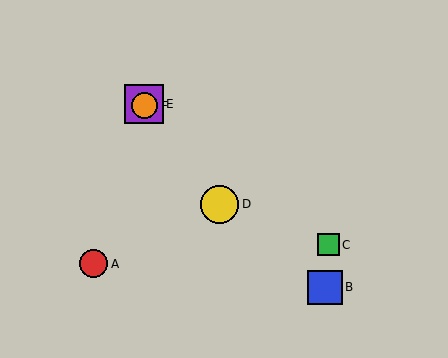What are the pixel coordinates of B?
Object B is at (325, 287).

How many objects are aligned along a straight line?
3 objects (D, E, F) are aligned along a straight line.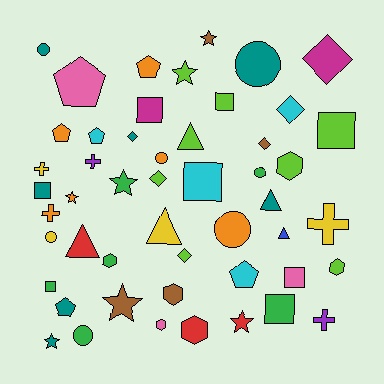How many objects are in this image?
There are 50 objects.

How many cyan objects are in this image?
There are 4 cyan objects.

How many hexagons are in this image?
There are 6 hexagons.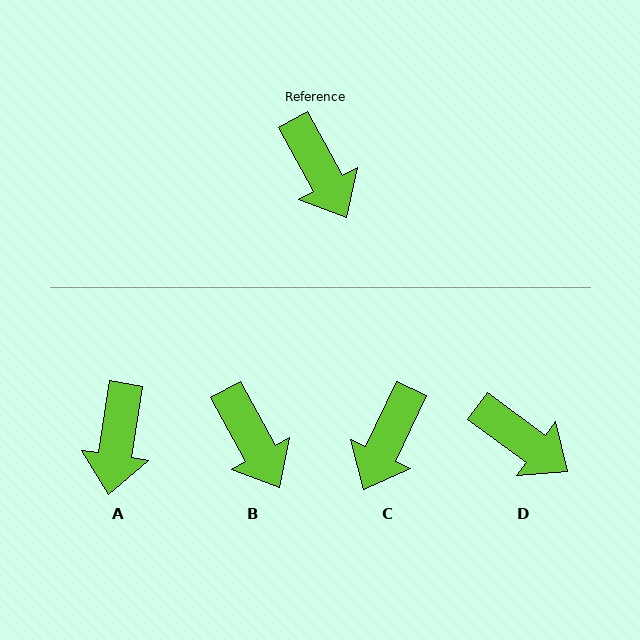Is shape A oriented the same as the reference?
No, it is off by about 38 degrees.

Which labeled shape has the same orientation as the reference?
B.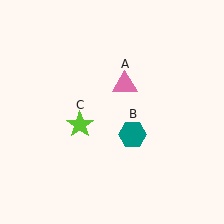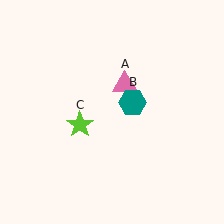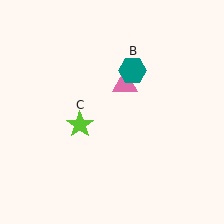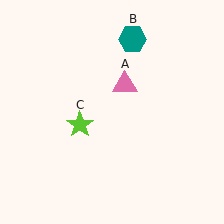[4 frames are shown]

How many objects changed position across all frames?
1 object changed position: teal hexagon (object B).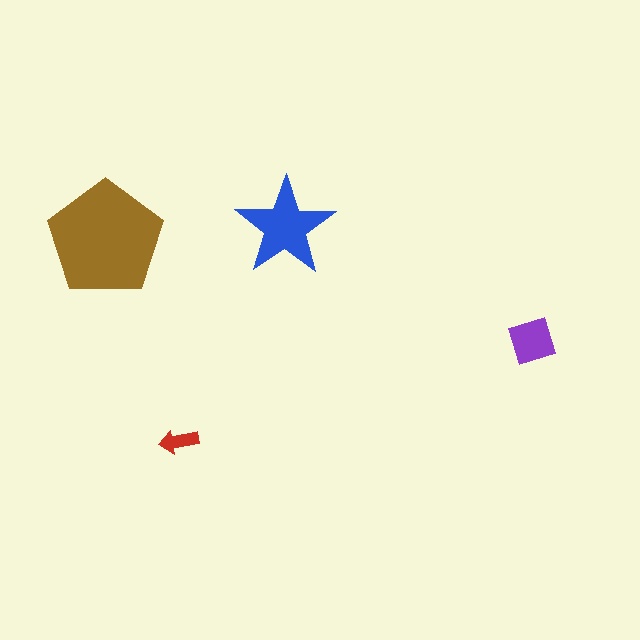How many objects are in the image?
There are 4 objects in the image.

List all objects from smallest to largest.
The red arrow, the purple diamond, the blue star, the brown pentagon.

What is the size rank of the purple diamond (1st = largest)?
3rd.